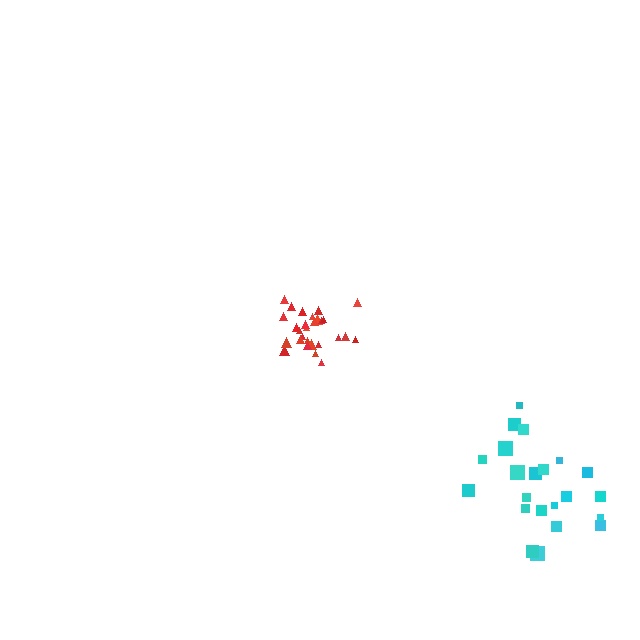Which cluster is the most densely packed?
Red.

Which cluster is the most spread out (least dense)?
Cyan.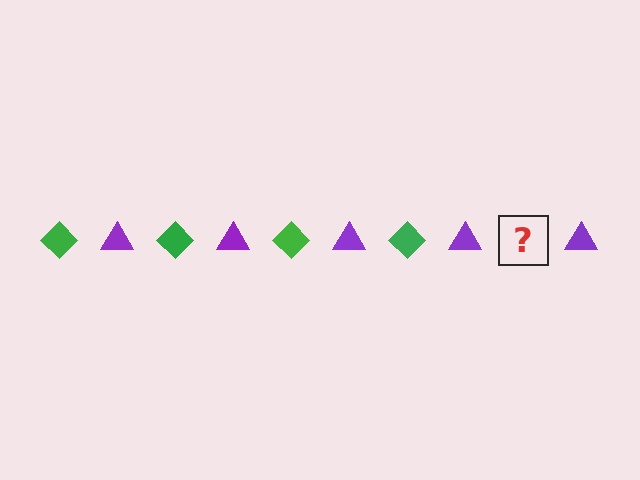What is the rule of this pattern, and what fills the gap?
The rule is that the pattern alternates between green diamond and purple triangle. The gap should be filled with a green diamond.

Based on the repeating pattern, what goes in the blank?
The blank should be a green diamond.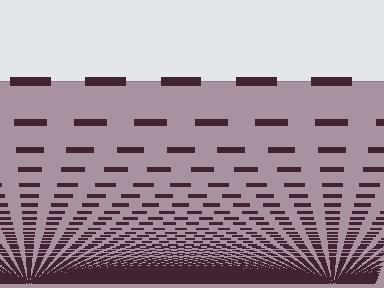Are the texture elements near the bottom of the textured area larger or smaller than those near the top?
Smaller. The gradient is inverted — elements near the bottom are smaller and denser.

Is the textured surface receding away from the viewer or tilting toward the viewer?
The surface appears to tilt toward the viewer. Texture elements get larger and sparser toward the top.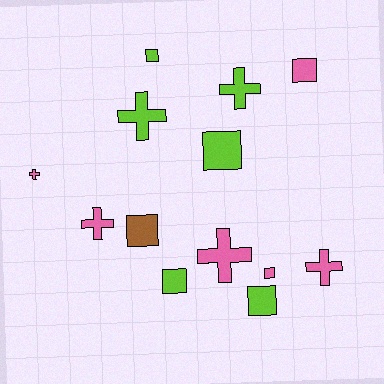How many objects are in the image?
There are 13 objects.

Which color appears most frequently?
Lime, with 6 objects.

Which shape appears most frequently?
Square, with 7 objects.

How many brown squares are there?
There is 1 brown square.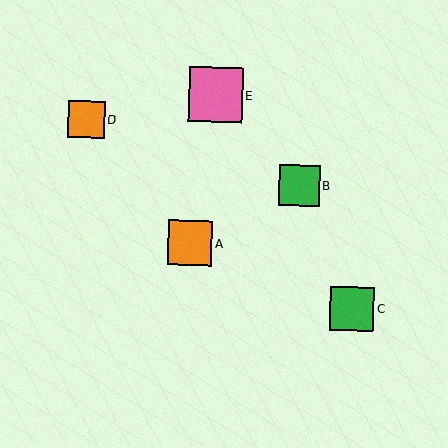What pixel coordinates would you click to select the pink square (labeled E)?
Click at (216, 95) to select the pink square E.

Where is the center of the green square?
The center of the green square is at (299, 186).